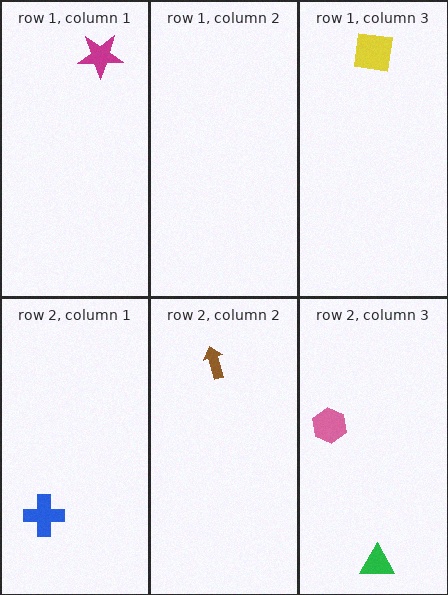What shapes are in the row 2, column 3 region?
The pink hexagon, the green triangle.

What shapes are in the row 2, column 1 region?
The blue cross.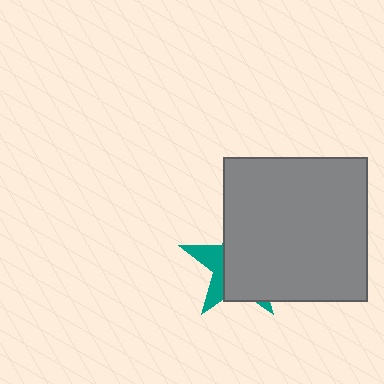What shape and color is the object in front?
The object in front is a gray square.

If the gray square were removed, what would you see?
You would see the complete teal star.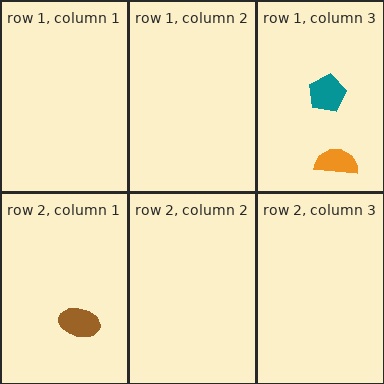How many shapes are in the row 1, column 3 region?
2.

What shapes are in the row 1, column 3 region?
The orange semicircle, the teal pentagon.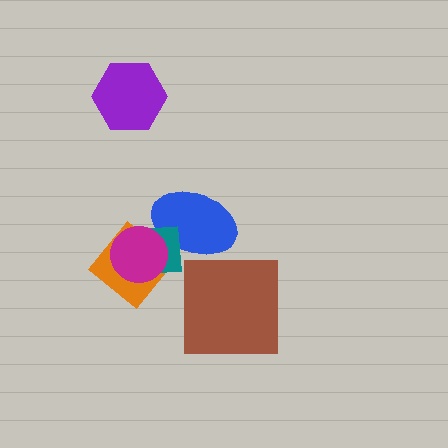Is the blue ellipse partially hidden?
Yes, it is partially covered by another shape.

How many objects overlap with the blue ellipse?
3 objects overlap with the blue ellipse.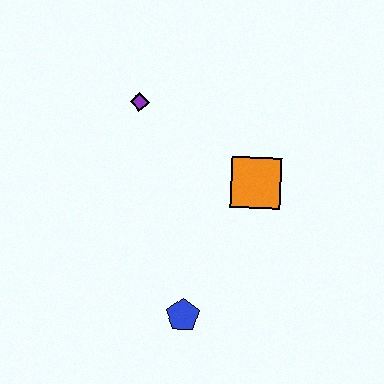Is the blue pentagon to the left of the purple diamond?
No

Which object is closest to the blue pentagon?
The orange square is closest to the blue pentagon.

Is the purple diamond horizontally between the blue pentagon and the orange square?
No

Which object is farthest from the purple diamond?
The blue pentagon is farthest from the purple diamond.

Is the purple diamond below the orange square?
No